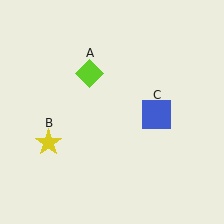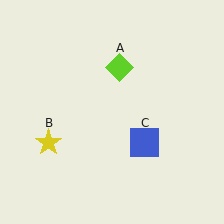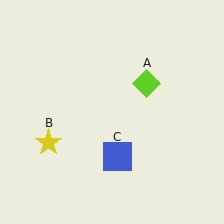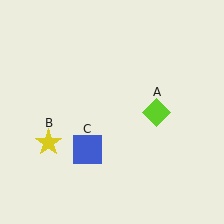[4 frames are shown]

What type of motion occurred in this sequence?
The lime diamond (object A), blue square (object C) rotated clockwise around the center of the scene.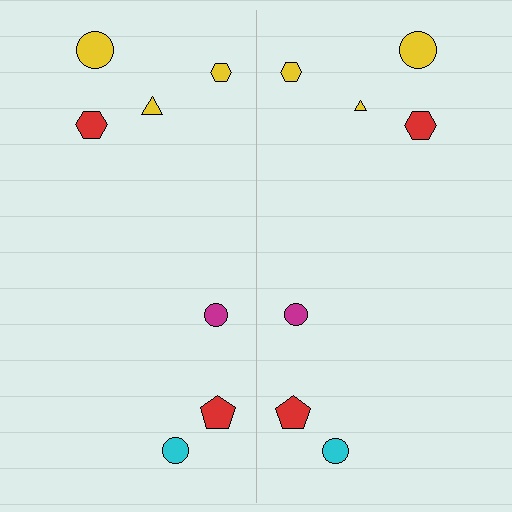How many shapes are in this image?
There are 14 shapes in this image.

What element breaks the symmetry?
The yellow triangle on the right side has a different size than its mirror counterpart.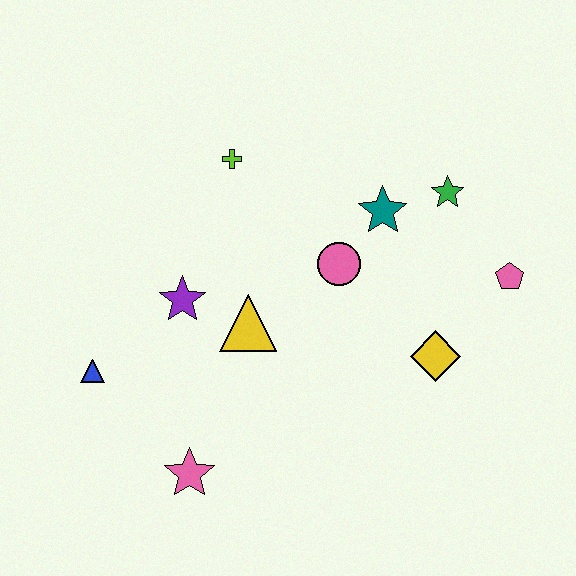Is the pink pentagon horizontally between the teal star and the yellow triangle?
No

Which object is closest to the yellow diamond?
The pink pentagon is closest to the yellow diamond.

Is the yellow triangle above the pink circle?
No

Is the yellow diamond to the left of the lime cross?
No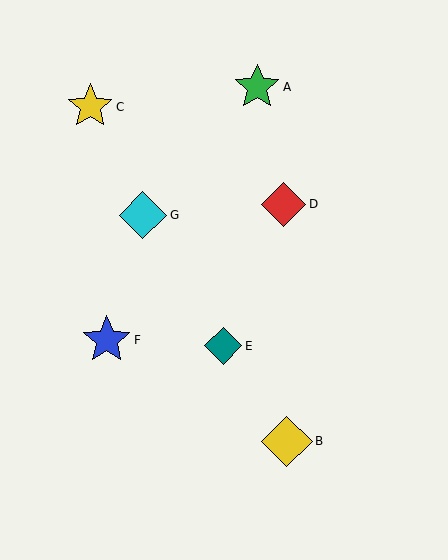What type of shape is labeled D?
Shape D is a red diamond.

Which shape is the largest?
The yellow diamond (labeled B) is the largest.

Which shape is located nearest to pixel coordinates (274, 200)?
The red diamond (labeled D) at (284, 204) is nearest to that location.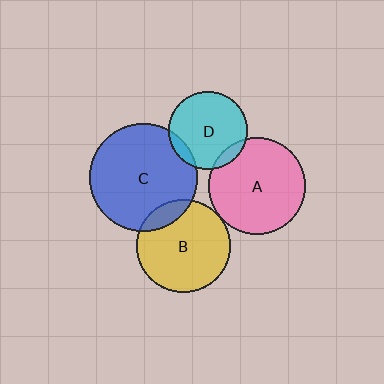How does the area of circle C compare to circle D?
Approximately 1.9 times.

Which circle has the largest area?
Circle C (blue).